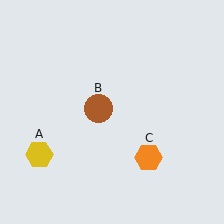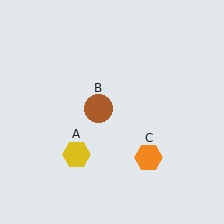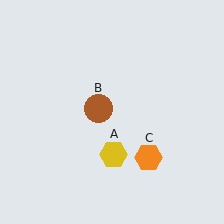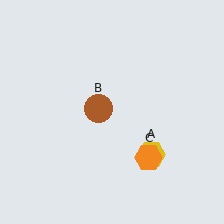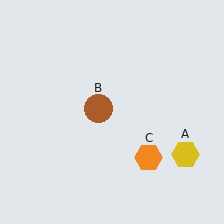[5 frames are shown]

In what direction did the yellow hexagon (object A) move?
The yellow hexagon (object A) moved right.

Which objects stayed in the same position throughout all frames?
Brown circle (object B) and orange hexagon (object C) remained stationary.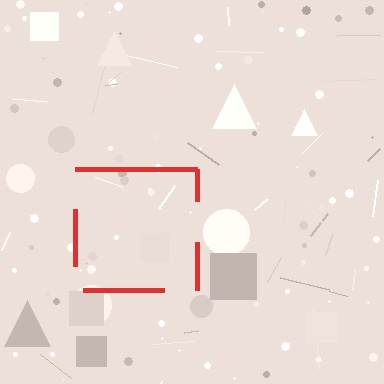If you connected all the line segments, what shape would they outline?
They would outline a square.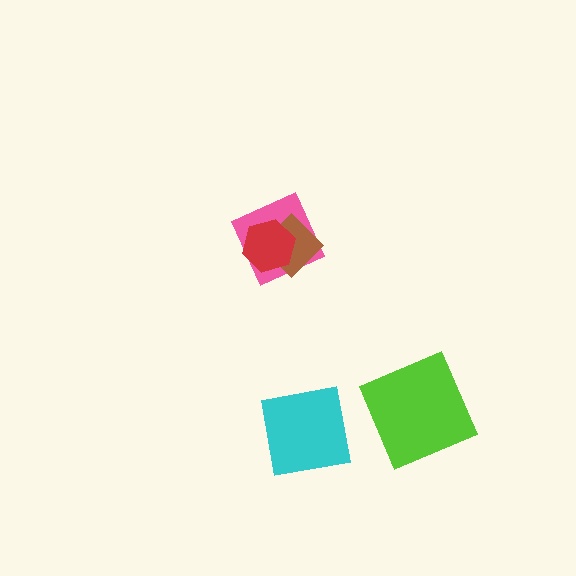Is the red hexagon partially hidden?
No, no other shape covers it.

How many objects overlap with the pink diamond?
2 objects overlap with the pink diamond.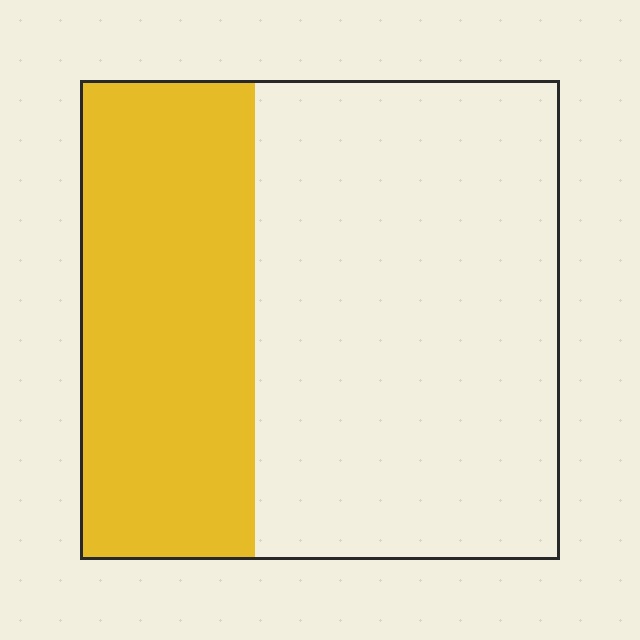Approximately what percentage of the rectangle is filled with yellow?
Approximately 35%.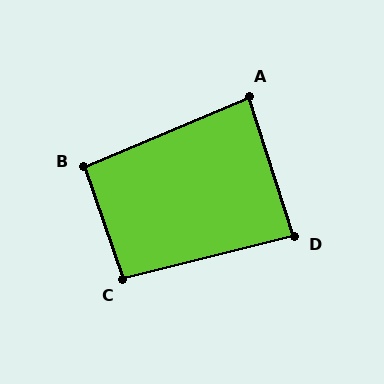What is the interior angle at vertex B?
Approximately 94 degrees (approximately right).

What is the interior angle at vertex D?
Approximately 86 degrees (approximately right).